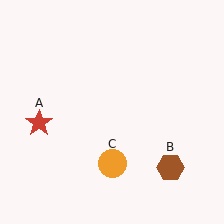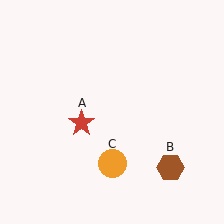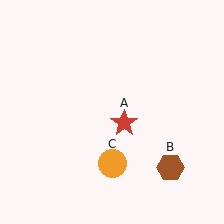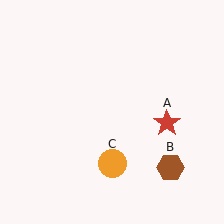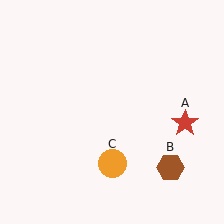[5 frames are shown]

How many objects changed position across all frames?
1 object changed position: red star (object A).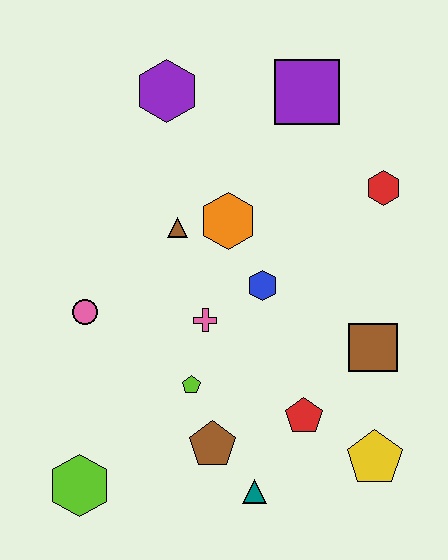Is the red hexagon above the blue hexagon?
Yes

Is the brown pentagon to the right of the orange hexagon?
No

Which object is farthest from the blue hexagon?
The lime hexagon is farthest from the blue hexagon.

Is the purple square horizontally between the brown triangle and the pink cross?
No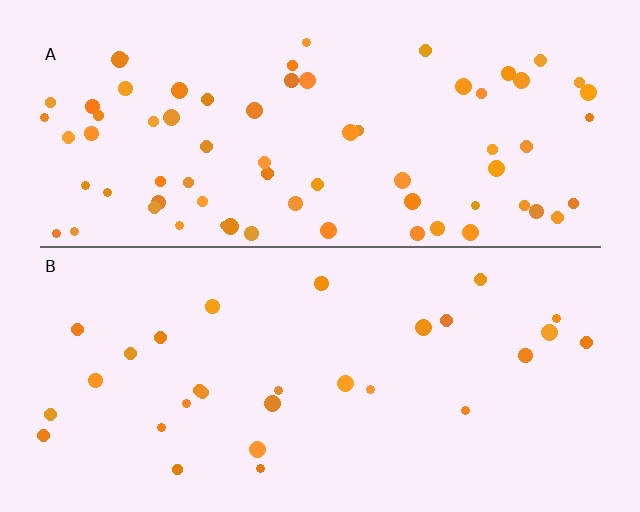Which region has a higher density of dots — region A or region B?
A (the top).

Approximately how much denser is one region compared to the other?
Approximately 2.5× — region A over region B.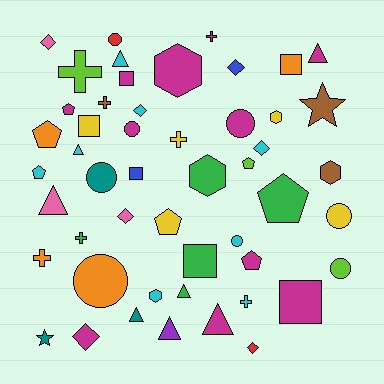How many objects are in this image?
There are 50 objects.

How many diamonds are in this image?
There are 7 diamonds.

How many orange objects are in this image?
There are 4 orange objects.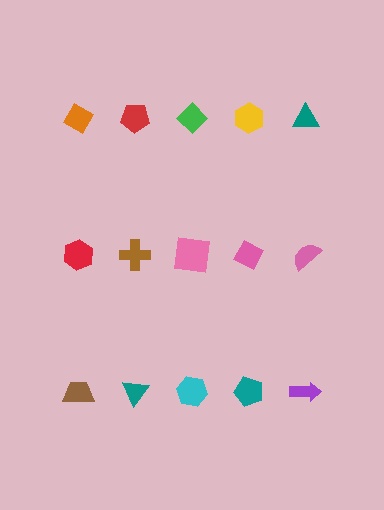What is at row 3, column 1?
A brown trapezoid.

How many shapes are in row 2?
5 shapes.